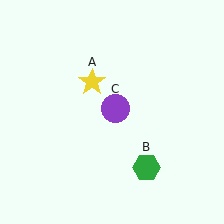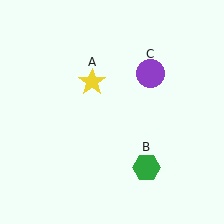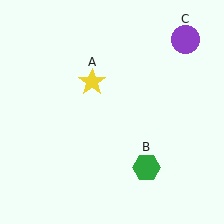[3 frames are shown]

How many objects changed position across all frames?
1 object changed position: purple circle (object C).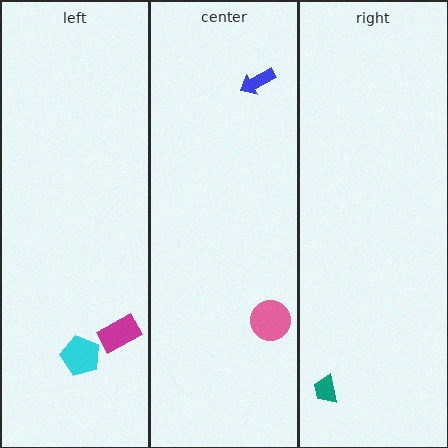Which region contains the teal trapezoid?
The right region.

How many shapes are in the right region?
1.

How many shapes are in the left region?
2.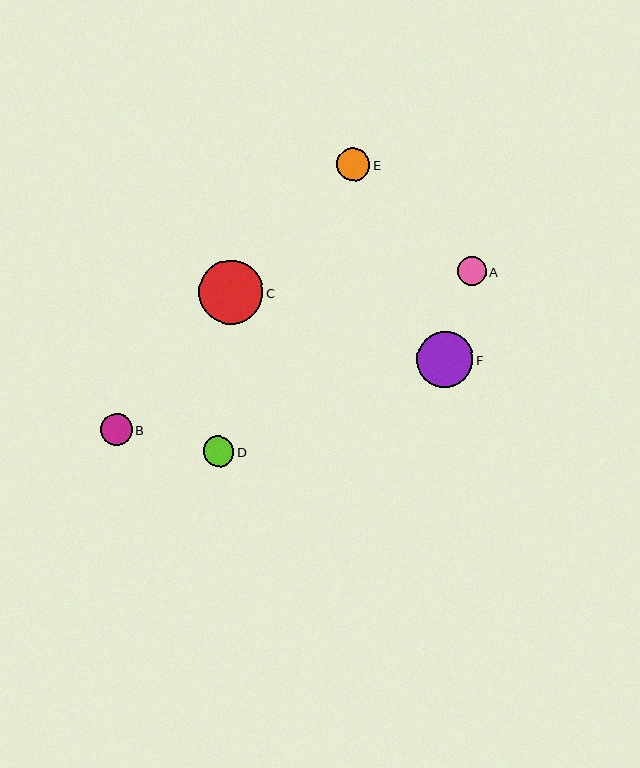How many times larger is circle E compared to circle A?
Circle E is approximately 1.2 times the size of circle A.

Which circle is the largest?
Circle C is the largest with a size of approximately 64 pixels.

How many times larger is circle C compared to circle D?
Circle C is approximately 2.1 times the size of circle D.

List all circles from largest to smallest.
From largest to smallest: C, F, E, B, D, A.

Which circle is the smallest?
Circle A is the smallest with a size of approximately 28 pixels.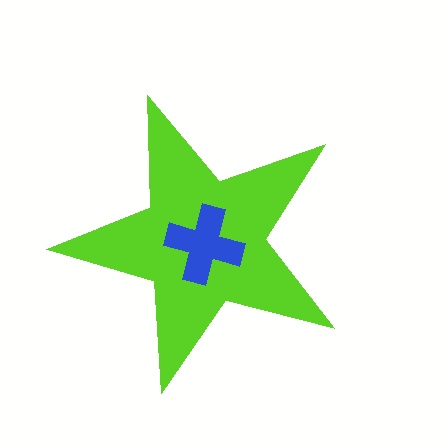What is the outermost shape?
The lime star.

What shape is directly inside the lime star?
The blue cross.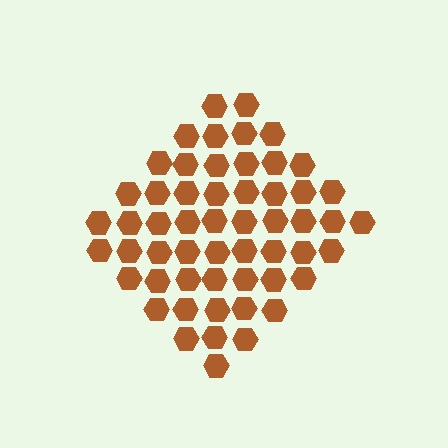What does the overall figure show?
The overall figure shows a diamond.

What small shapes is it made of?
It is made of small hexagons.